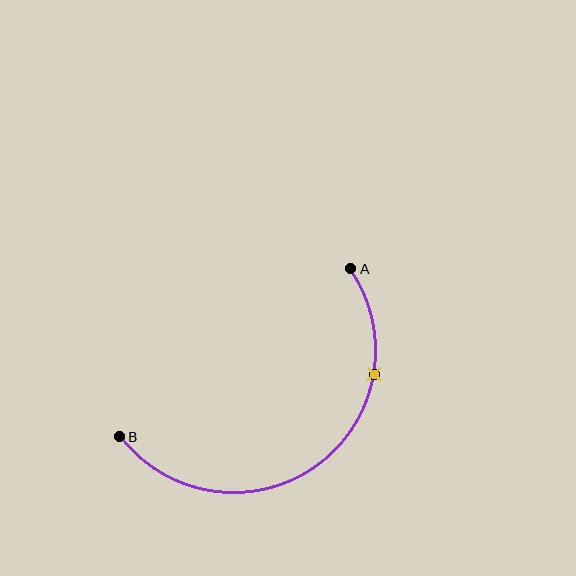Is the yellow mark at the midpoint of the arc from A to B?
No. The yellow mark lies on the arc but is closer to endpoint A. The arc midpoint would be at the point on the curve equidistant along the arc from both A and B.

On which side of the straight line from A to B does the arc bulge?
The arc bulges below and to the right of the straight line connecting A and B.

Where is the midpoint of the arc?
The arc midpoint is the point on the curve farthest from the straight line joining A and B. It sits below and to the right of that line.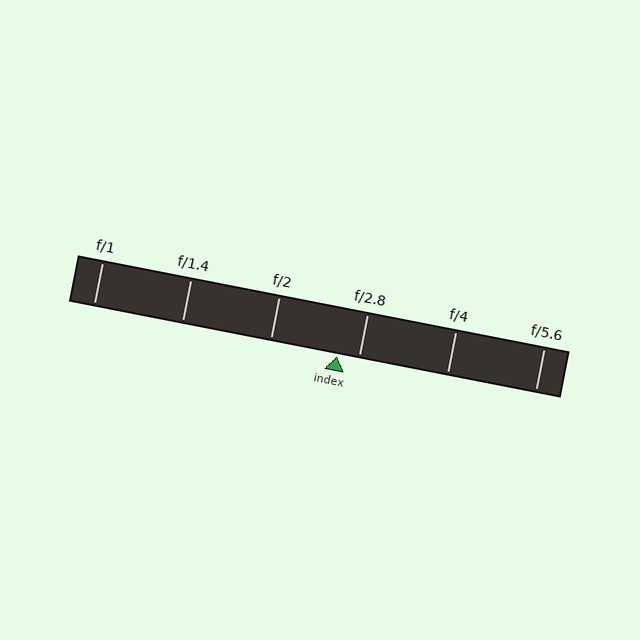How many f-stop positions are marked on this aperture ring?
There are 6 f-stop positions marked.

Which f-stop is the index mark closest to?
The index mark is closest to f/2.8.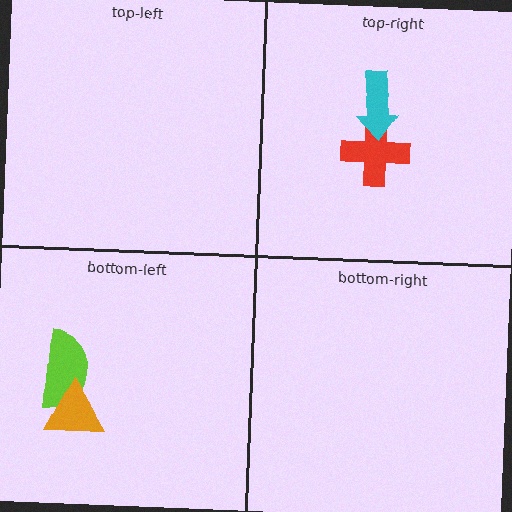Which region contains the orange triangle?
The bottom-left region.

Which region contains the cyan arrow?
The top-right region.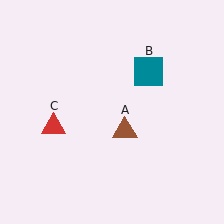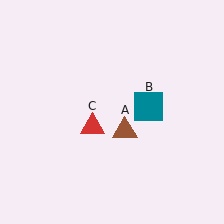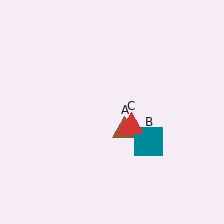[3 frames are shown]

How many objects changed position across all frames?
2 objects changed position: teal square (object B), red triangle (object C).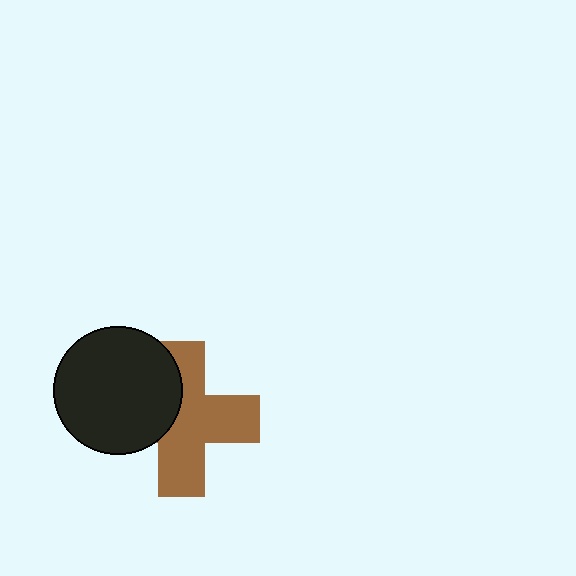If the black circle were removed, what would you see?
You would see the complete brown cross.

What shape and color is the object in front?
The object in front is a black circle.